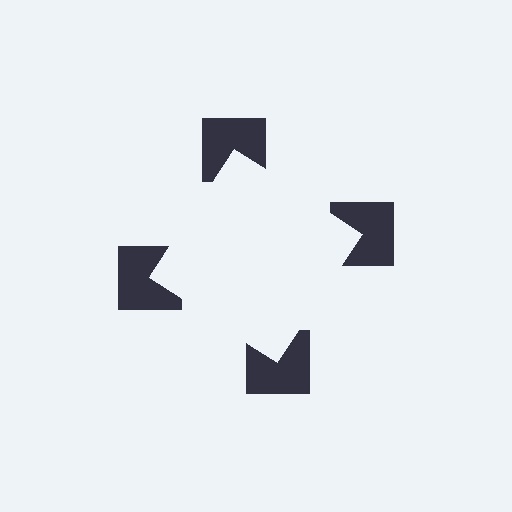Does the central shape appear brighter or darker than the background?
It typically appears slightly brighter than the background, even though no actual brightness change is drawn.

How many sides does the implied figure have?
4 sides.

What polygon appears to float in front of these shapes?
An illusory square — its edges are inferred from the aligned wedge cuts in the notched squares, not physically drawn.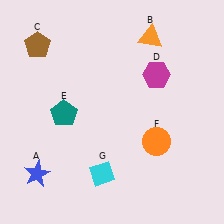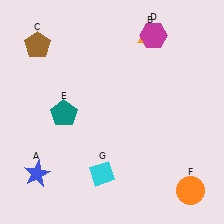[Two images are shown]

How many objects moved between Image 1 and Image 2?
2 objects moved between the two images.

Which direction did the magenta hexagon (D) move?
The magenta hexagon (D) moved up.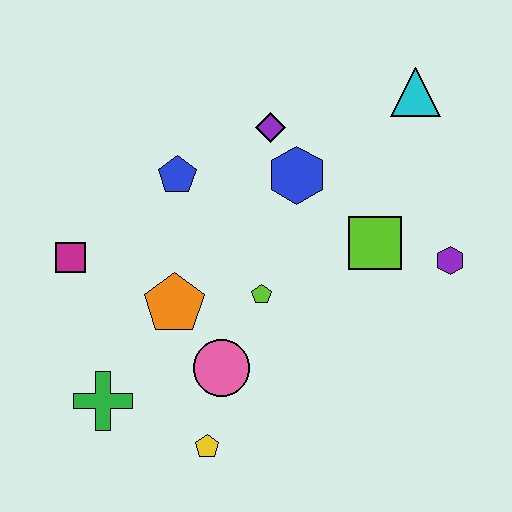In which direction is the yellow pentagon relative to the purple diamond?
The yellow pentagon is below the purple diamond.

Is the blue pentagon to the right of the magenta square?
Yes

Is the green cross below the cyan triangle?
Yes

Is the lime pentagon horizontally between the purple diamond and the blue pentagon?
Yes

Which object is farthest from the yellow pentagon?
The cyan triangle is farthest from the yellow pentagon.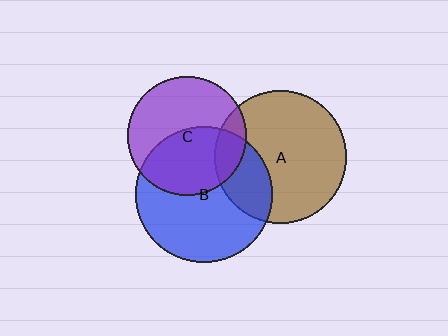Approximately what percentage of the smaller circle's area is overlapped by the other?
Approximately 15%.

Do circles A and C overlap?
Yes.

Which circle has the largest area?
Circle B (blue).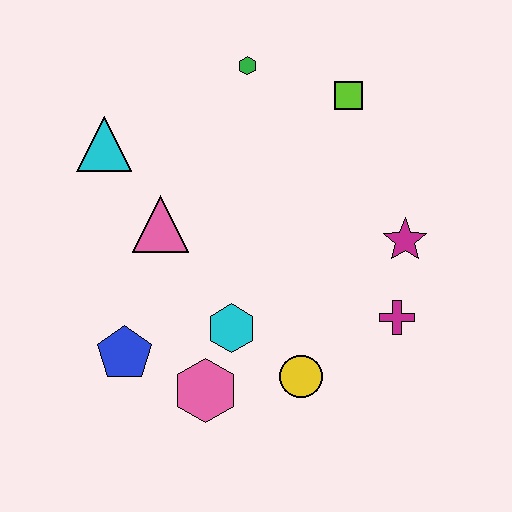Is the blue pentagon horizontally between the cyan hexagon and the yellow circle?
No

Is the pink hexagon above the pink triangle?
No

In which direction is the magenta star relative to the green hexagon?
The magenta star is below the green hexagon.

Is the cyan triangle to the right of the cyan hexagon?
No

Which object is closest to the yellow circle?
The cyan hexagon is closest to the yellow circle.